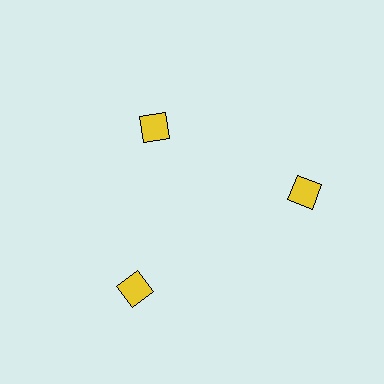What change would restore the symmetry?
The symmetry would be restored by moving it outward, back onto the ring so that all 3 diamonds sit at equal angles and equal distance from the center.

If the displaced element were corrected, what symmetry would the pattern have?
It would have 3-fold rotational symmetry — the pattern would map onto itself every 120 degrees.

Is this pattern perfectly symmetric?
No. The 3 yellow diamonds are arranged in a ring, but one element near the 11 o'clock position is pulled inward toward the center, breaking the 3-fold rotational symmetry.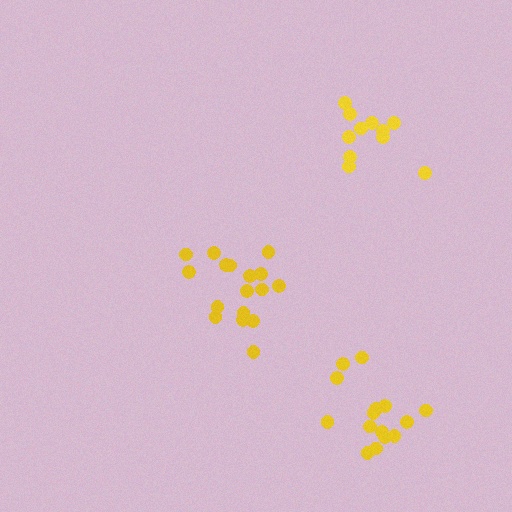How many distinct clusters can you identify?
There are 3 distinct clusters.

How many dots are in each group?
Group 1: 11 dots, Group 2: 17 dots, Group 3: 15 dots (43 total).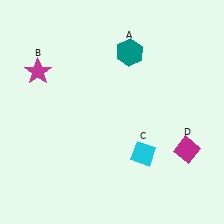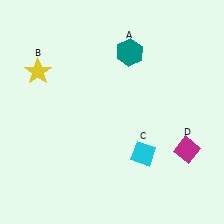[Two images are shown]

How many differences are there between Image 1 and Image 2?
There is 1 difference between the two images.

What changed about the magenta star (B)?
In Image 1, B is magenta. In Image 2, it changed to yellow.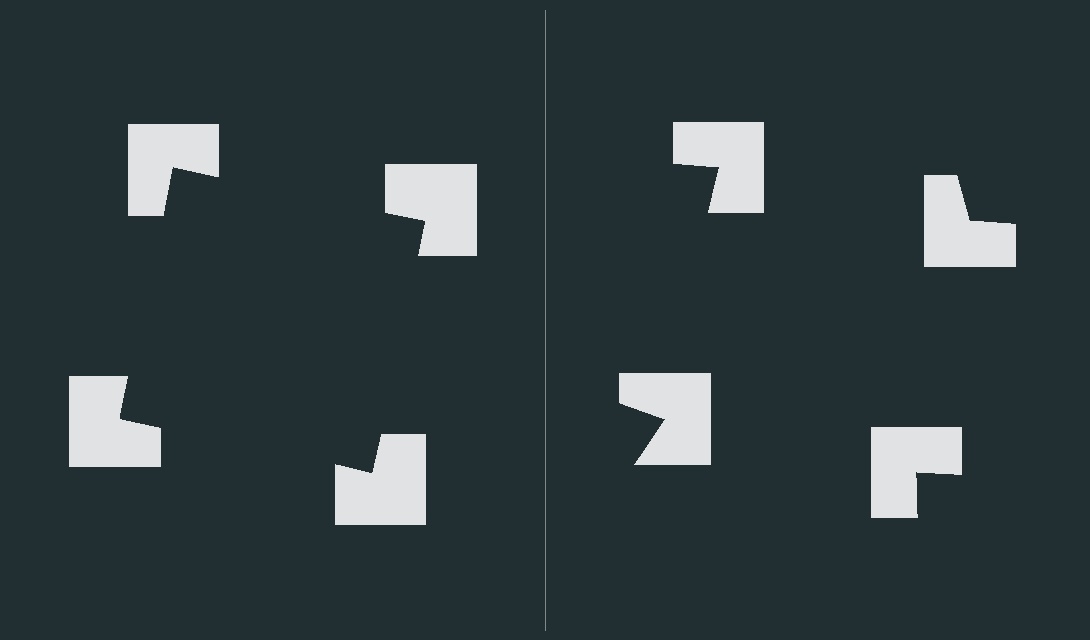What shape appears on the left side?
An illusory square.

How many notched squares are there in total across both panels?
8 — 4 on each side.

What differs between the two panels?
The notched squares are positioned identically on both sides; only the wedge orientations differ. On the left they align to a square; on the right they are misaligned.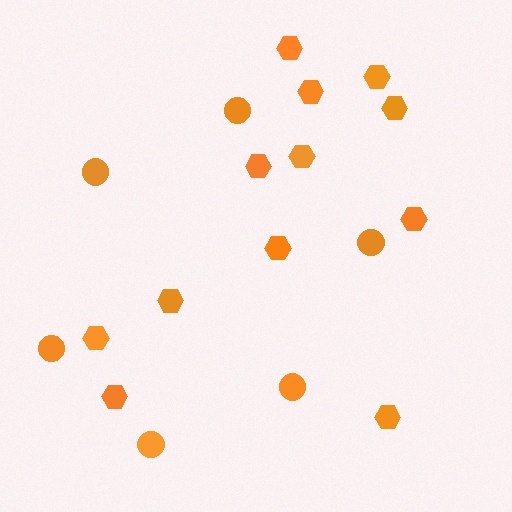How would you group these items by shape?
There are 2 groups: one group of hexagons (12) and one group of circles (6).